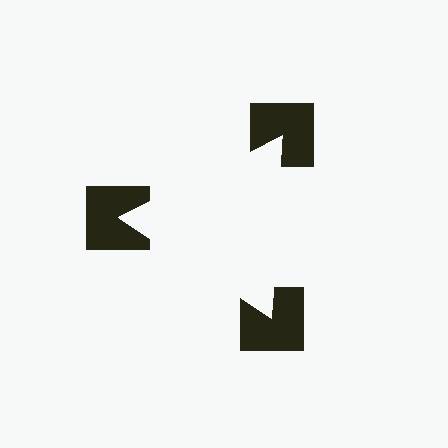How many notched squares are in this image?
There are 3 — one at each vertex of the illusory triangle.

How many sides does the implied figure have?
3 sides.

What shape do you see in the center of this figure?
An illusory triangle — its edges are inferred from the aligned wedge cuts in the notched squares, not physically drawn.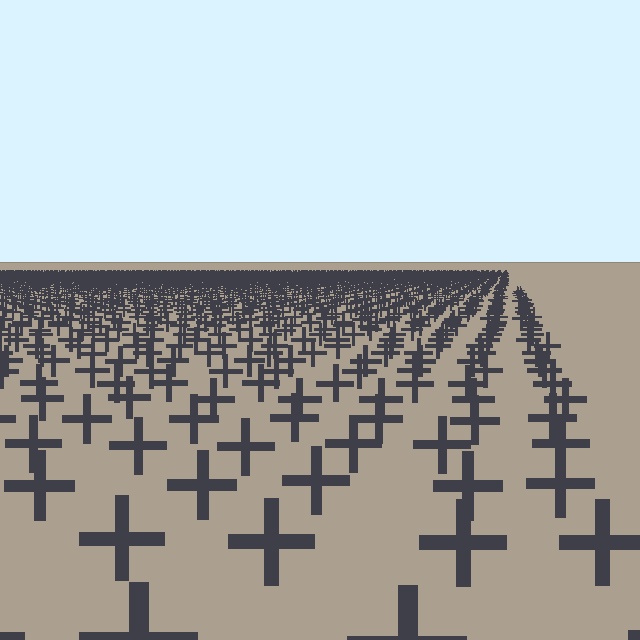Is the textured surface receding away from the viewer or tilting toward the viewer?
The surface is receding away from the viewer. Texture elements get smaller and denser toward the top.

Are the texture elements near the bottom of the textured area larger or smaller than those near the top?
Larger. Near the bottom, elements are closer to the viewer and appear at a bigger on-screen size.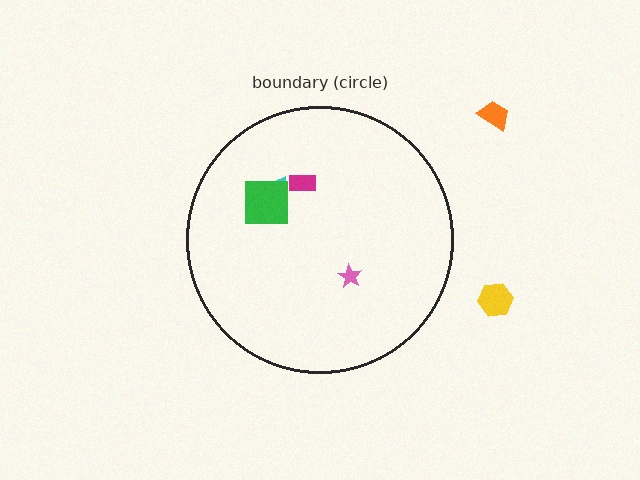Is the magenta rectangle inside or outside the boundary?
Inside.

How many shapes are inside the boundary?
4 inside, 2 outside.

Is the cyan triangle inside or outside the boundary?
Inside.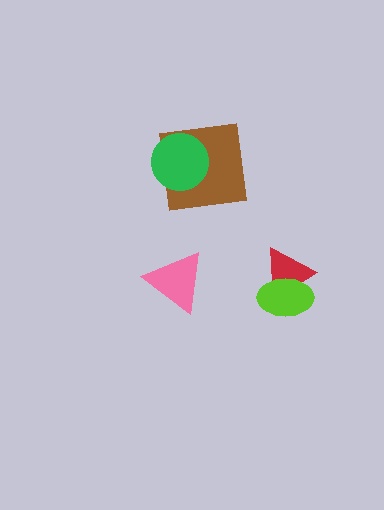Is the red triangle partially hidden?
Yes, it is partially covered by another shape.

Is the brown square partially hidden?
Yes, it is partially covered by another shape.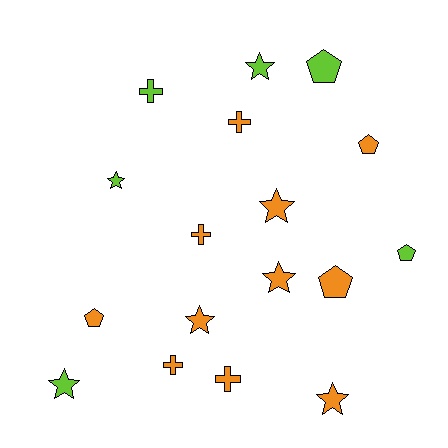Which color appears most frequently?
Orange, with 11 objects.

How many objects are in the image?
There are 17 objects.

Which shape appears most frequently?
Star, with 7 objects.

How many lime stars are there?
There are 3 lime stars.